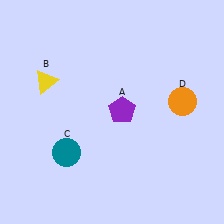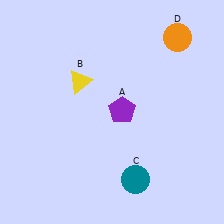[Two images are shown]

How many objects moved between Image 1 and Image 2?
3 objects moved between the two images.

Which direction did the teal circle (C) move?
The teal circle (C) moved right.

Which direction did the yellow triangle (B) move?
The yellow triangle (B) moved right.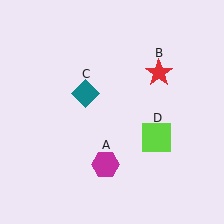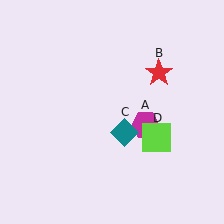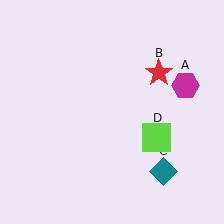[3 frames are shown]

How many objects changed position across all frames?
2 objects changed position: magenta hexagon (object A), teal diamond (object C).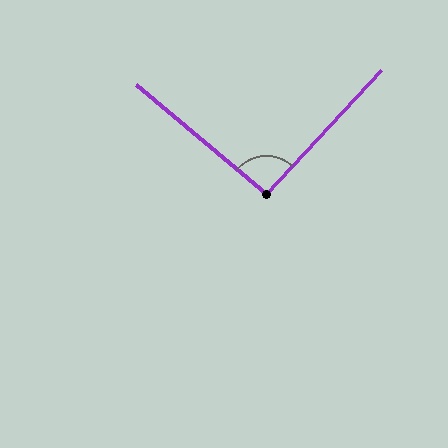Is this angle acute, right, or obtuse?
It is approximately a right angle.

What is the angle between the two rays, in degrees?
Approximately 93 degrees.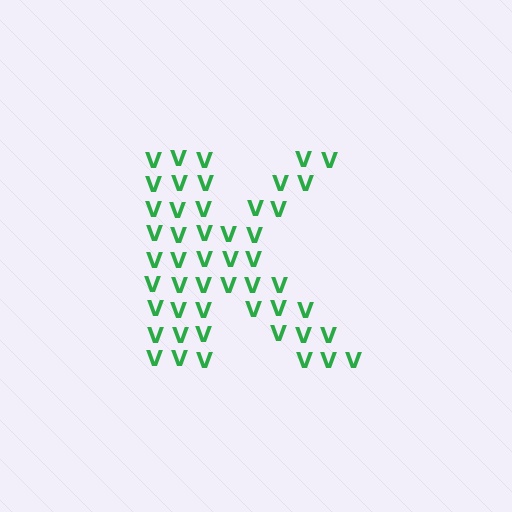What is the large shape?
The large shape is the letter K.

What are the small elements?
The small elements are letter V's.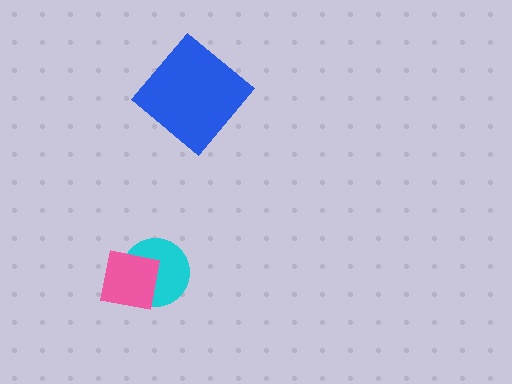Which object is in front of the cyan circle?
The pink square is in front of the cyan circle.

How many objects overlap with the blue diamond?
0 objects overlap with the blue diamond.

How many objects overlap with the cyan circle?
1 object overlaps with the cyan circle.